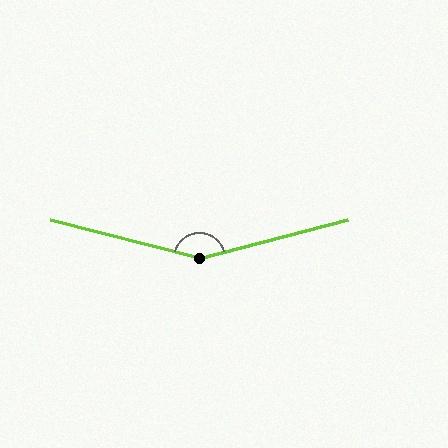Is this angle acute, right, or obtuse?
It is obtuse.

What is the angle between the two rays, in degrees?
Approximately 151 degrees.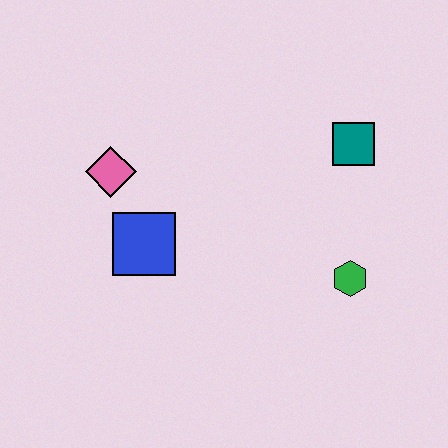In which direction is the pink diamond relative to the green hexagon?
The pink diamond is to the left of the green hexagon.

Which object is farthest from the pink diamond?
The green hexagon is farthest from the pink diamond.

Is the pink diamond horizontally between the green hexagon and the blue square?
No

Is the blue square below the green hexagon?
No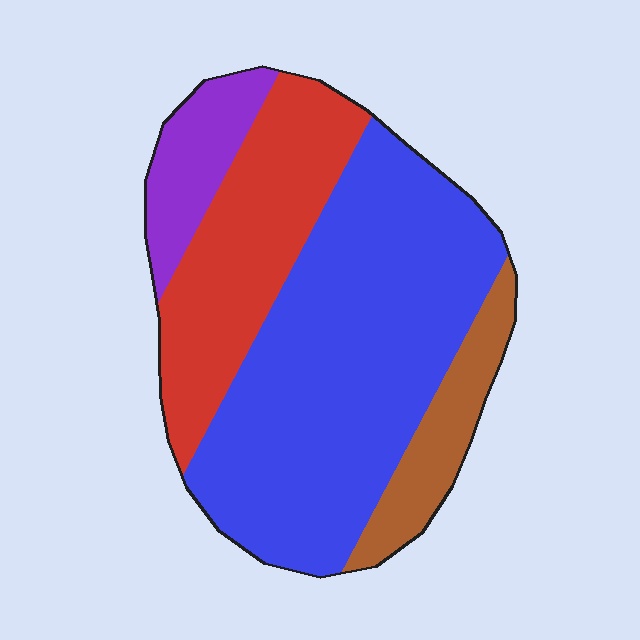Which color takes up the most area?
Blue, at roughly 55%.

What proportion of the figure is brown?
Brown covers 11% of the figure.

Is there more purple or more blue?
Blue.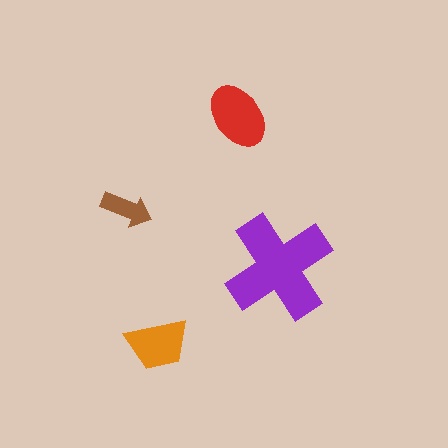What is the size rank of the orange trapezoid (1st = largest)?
3rd.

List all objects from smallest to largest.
The brown arrow, the orange trapezoid, the red ellipse, the purple cross.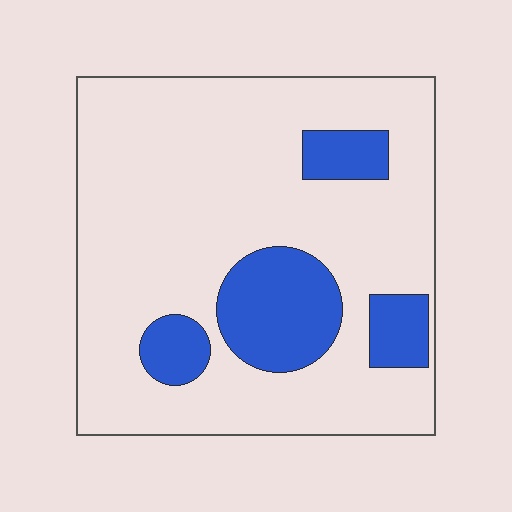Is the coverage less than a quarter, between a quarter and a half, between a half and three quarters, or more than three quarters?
Less than a quarter.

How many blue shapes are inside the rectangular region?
4.